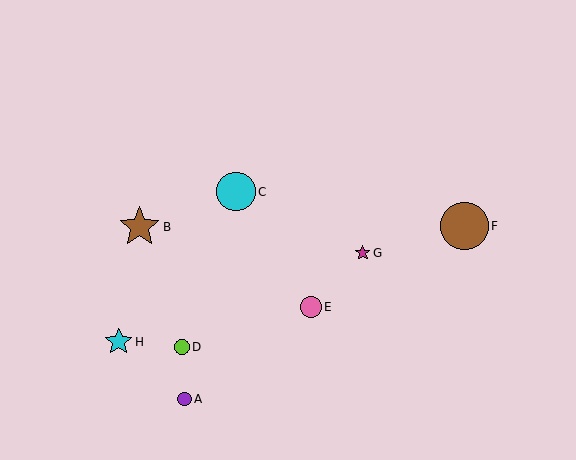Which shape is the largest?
The brown circle (labeled F) is the largest.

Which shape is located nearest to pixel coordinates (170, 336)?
The lime circle (labeled D) at (182, 347) is nearest to that location.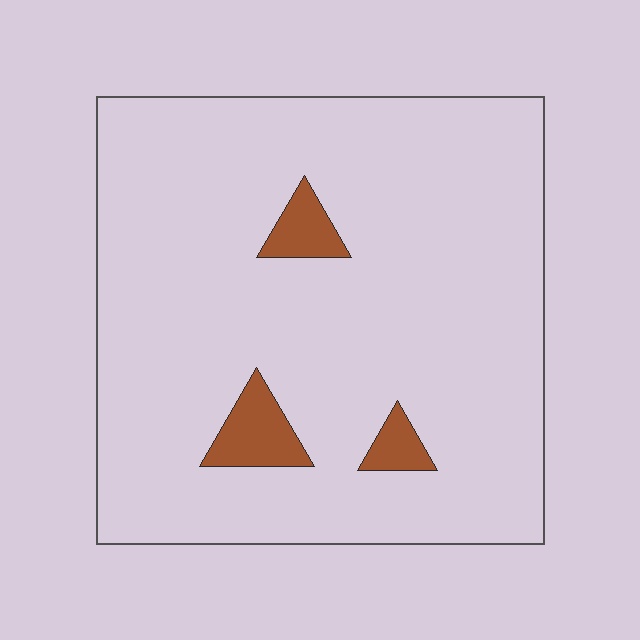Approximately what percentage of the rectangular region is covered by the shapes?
Approximately 5%.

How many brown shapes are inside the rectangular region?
3.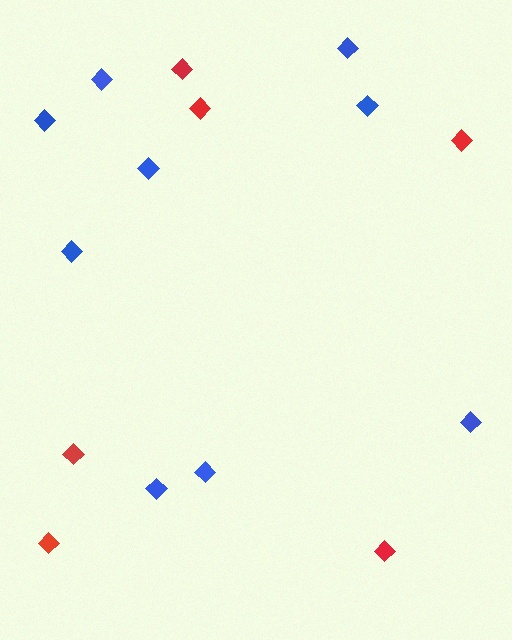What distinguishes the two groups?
There are 2 groups: one group of blue diamonds (9) and one group of red diamonds (6).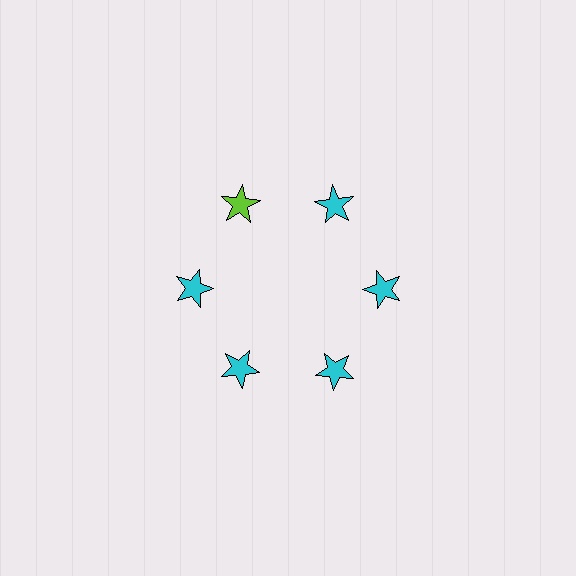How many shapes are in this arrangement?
There are 6 shapes arranged in a ring pattern.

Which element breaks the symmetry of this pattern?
The lime star at roughly the 11 o'clock position breaks the symmetry. All other shapes are cyan stars.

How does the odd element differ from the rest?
It has a different color: lime instead of cyan.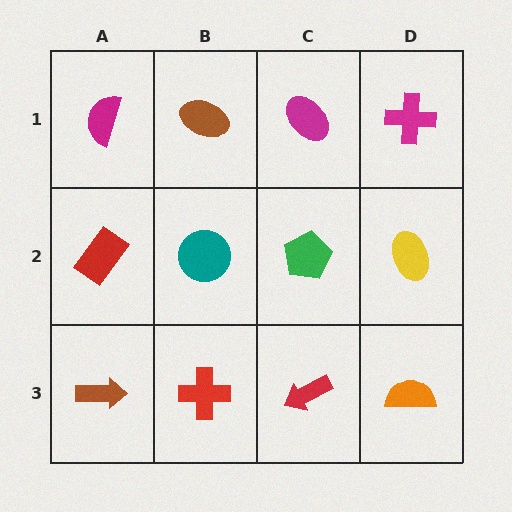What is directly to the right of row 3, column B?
A red arrow.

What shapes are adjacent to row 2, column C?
A magenta ellipse (row 1, column C), a red arrow (row 3, column C), a teal circle (row 2, column B), a yellow ellipse (row 2, column D).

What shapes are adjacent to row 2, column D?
A magenta cross (row 1, column D), an orange semicircle (row 3, column D), a green pentagon (row 2, column C).